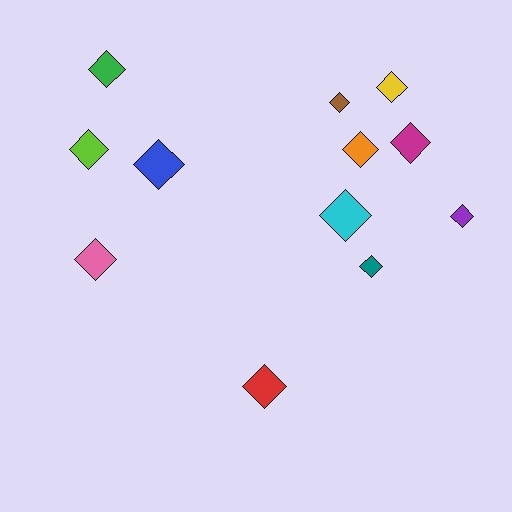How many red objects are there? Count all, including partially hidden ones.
There is 1 red object.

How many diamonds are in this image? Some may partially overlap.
There are 12 diamonds.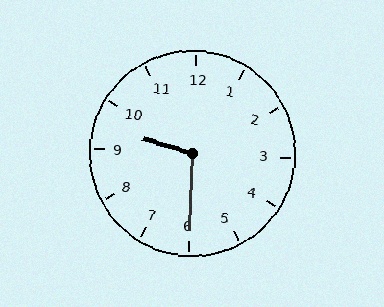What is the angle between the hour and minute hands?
Approximately 105 degrees.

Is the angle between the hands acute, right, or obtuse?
It is obtuse.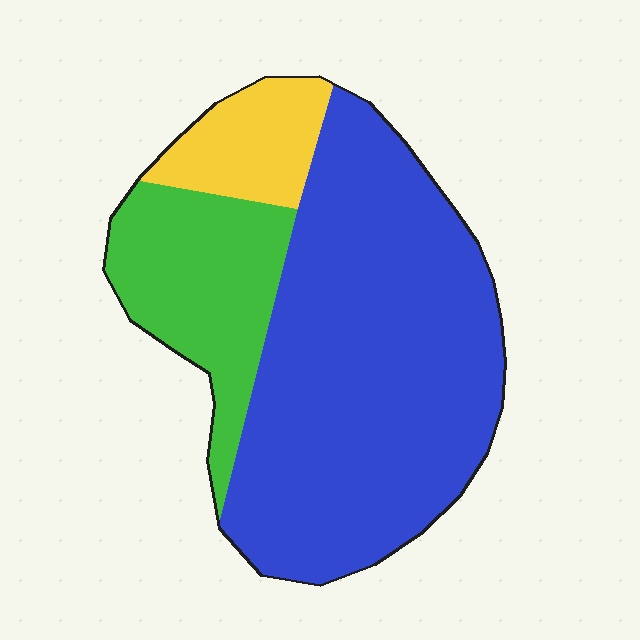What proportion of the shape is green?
Green covers roughly 20% of the shape.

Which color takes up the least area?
Yellow, at roughly 10%.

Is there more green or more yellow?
Green.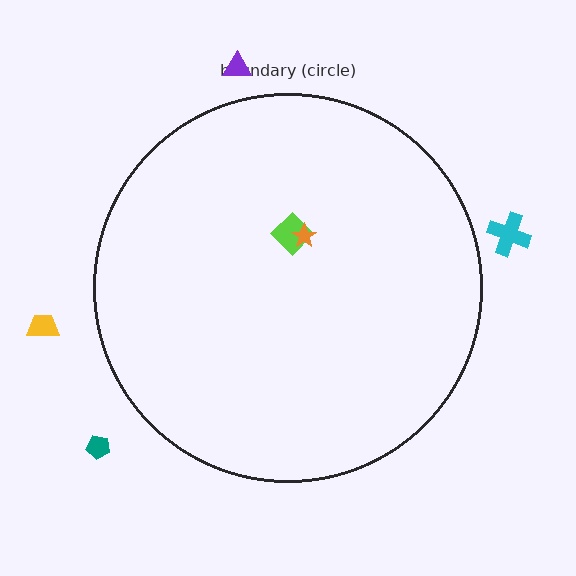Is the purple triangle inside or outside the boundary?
Outside.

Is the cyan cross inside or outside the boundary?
Outside.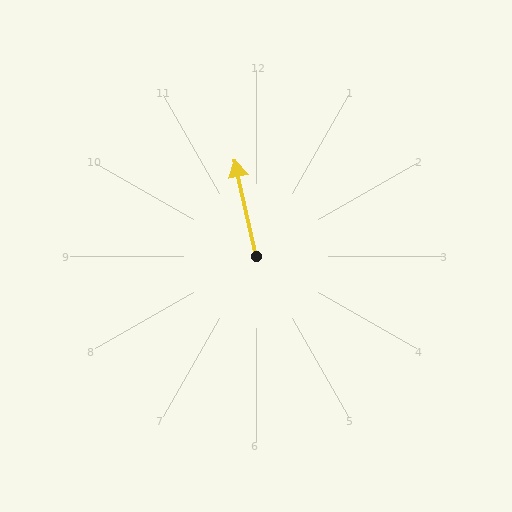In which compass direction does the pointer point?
North.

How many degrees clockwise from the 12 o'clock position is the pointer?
Approximately 348 degrees.